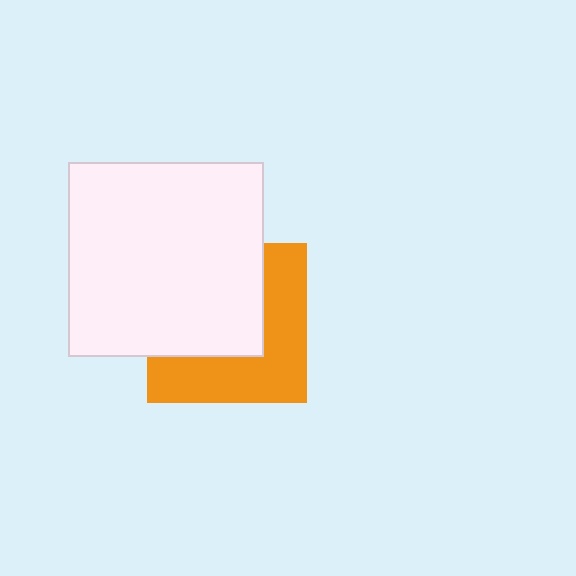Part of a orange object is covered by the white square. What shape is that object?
It is a square.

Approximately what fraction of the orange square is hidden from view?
Roughly 52% of the orange square is hidden behind the white square.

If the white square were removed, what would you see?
You would see the complete orange square.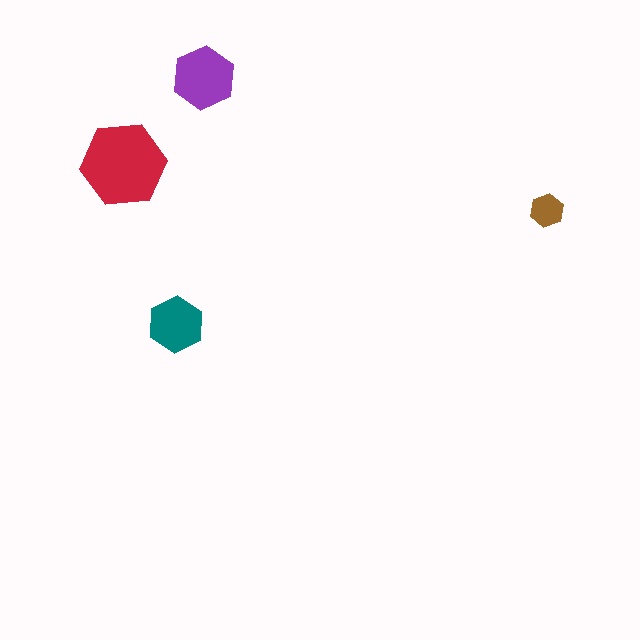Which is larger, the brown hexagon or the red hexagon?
The red one.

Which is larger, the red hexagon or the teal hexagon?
The red one.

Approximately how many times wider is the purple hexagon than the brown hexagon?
About 2 times wider.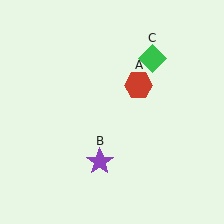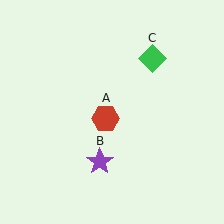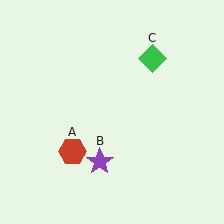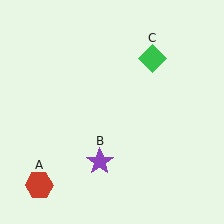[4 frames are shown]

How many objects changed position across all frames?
1 object changed position: red hexagon (object A).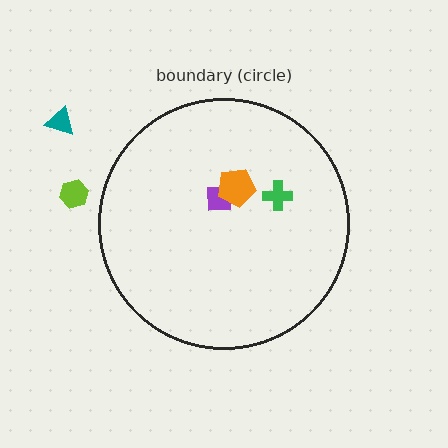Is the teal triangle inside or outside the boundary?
Outside.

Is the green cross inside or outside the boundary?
Inside.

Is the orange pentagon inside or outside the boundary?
Inside.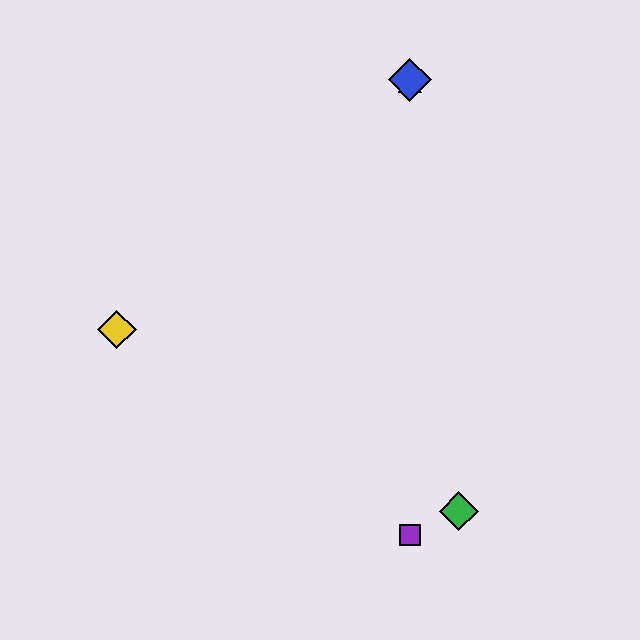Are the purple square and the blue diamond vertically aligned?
Yes, both are at x≈410.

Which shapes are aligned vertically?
The red triangle, the blue diamond, the purple square are aligned vertically.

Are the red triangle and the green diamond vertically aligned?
No, the red triangle is at x≈410 and the green diamond is at x≈459.